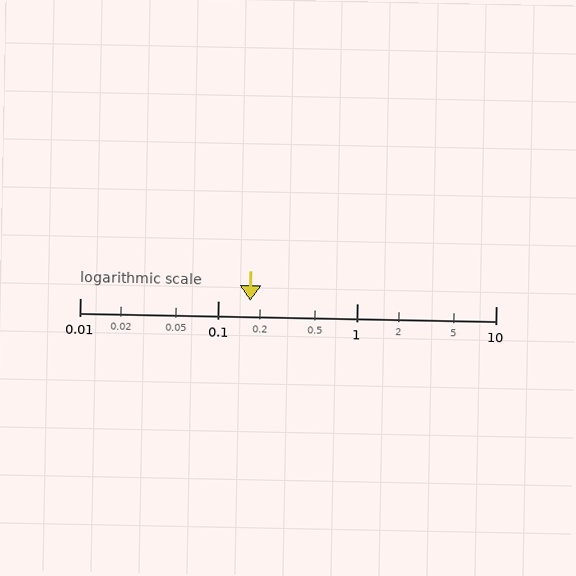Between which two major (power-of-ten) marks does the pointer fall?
The pointer is between 0.1 and 1.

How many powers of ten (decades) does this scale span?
The scale spans 3 decades, from 0.01 to 10.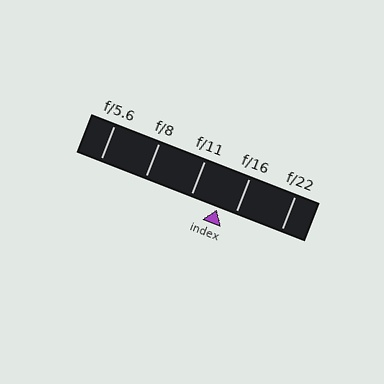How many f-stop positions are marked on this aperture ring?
There are 5 f-stop positions marked.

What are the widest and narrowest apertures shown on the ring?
The widest aperture shown is f/5.6 and the narrowest is f/22.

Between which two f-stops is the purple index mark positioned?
The index mark is between f/11 and f/16.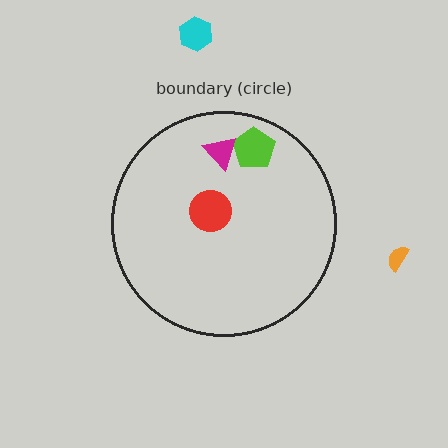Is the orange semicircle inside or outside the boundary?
Outside.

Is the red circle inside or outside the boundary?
Inside.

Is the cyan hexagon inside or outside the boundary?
Outside.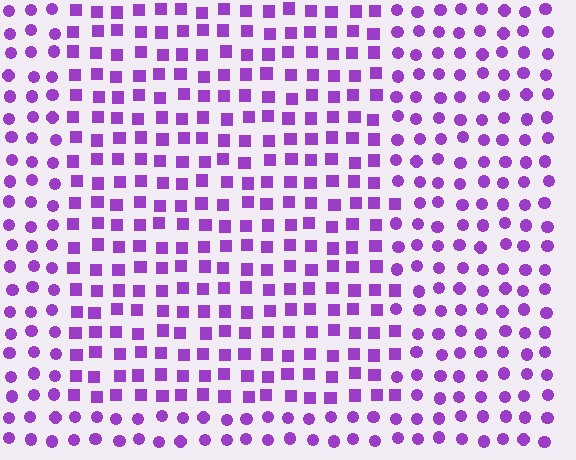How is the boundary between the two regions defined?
The boundary is defined by a change in element shape: squares inside vs. circles outside. All elements share the same color and spacing.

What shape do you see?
I see a rectangle.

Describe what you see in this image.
The image is filled with small purple elements arranged in a uniform grid. A rectangle-shaped region contains squares, while the surrounding area contains circles. The boundary is defined purely by the change in element shape.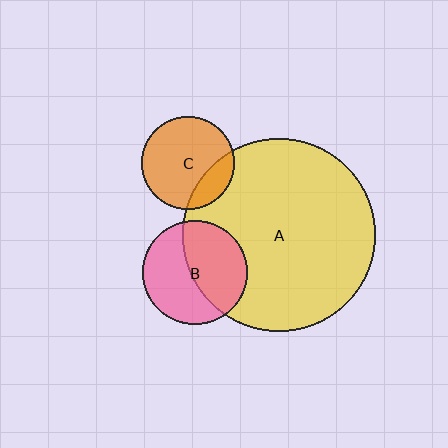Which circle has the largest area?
Circle A (yellow).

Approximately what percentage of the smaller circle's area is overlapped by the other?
Approximately 20%.